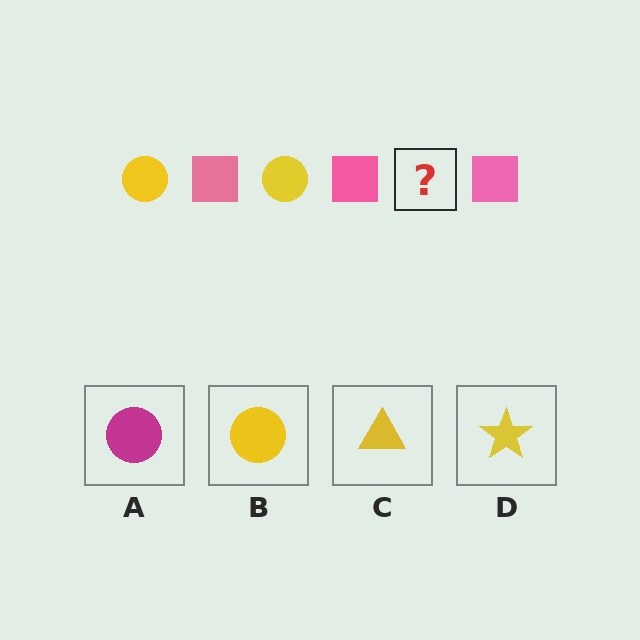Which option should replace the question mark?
Option B.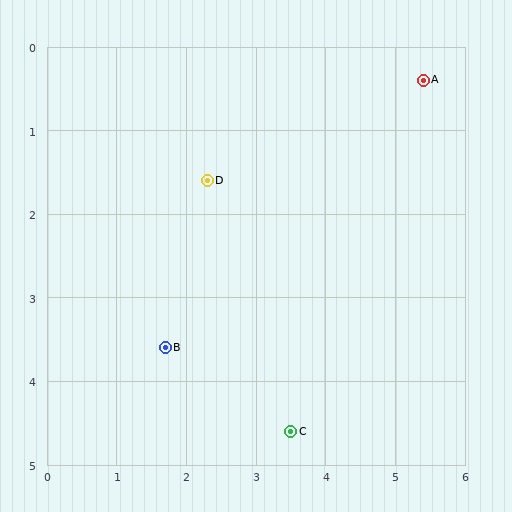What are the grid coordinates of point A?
Point A is at approximately (5.4, 0.4).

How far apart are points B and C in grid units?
Points B and C are about 2.1 grid units apart.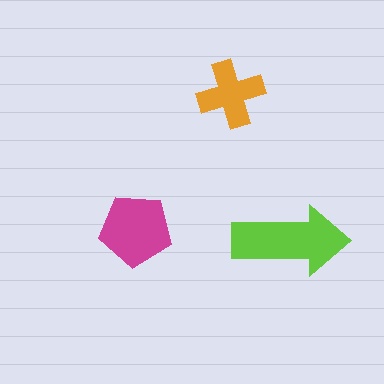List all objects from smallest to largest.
The orange cross, the magenta pentagon, the lime arrow.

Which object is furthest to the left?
The magenta pentagon is leftmost.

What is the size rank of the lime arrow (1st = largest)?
1st.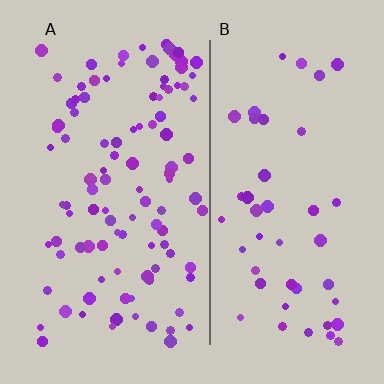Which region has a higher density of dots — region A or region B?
A (the left).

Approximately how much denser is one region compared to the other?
Approximately 2.2× — region A over region B.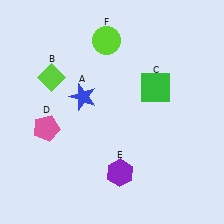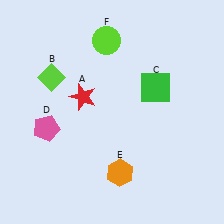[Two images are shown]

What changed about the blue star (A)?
In Image 1, A is blue. In Image 2, it changed to red.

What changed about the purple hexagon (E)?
In Image 1, E is purple. In Image 2, it changed to orange.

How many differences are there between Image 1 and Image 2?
There are 2 differences between the two images.